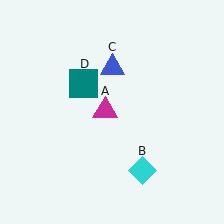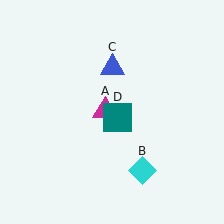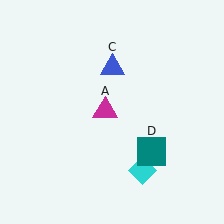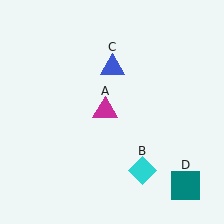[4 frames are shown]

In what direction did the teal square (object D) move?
The teal square (object D) moved down and to the right.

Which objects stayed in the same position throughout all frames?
Magenta triangle (object A) and cyan diamond (object B) and blue triangle (object C) remained stationary.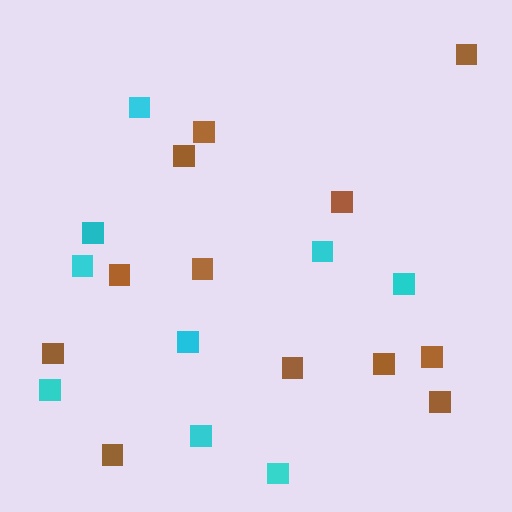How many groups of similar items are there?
There are 2 groups: one group of brown squares (12) and one group of cyan squares (9).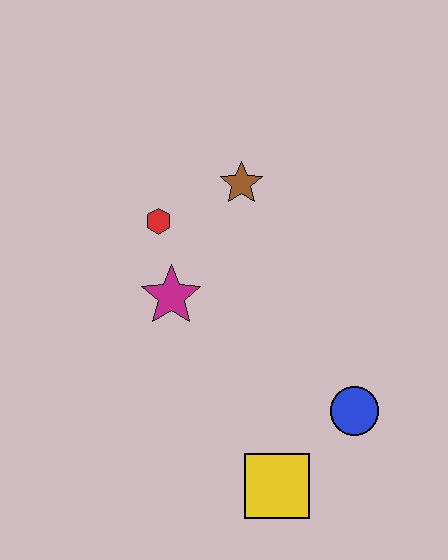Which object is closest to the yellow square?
The blue circle is closest to the yellow square.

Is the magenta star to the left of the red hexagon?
No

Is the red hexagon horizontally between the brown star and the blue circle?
No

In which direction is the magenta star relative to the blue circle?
The magenta star is to the left of the blue circle.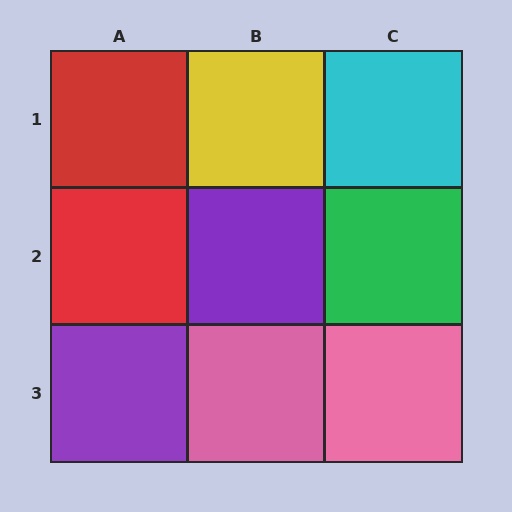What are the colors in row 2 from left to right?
Red, purple, green.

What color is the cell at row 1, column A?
Red.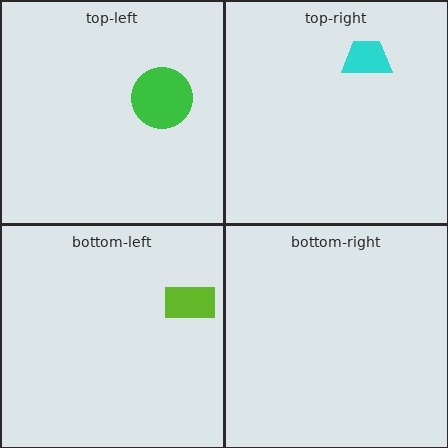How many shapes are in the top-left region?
1.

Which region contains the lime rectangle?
The bottom-left region.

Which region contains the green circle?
The top-left region.